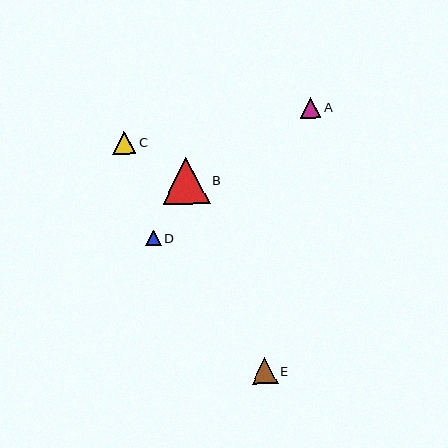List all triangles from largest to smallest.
From largest to smallest: B, E, C, A, D.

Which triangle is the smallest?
Triangle D is the smallest with a size of approximately 15 pixels.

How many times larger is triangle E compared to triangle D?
Triangle E is approximately 1.7 times the size of triangle D.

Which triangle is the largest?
Triangle B is the largest with a size of approximately 47 pixels.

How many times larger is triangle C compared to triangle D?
Triangle C is approximately 1.5 times the size of triangle D.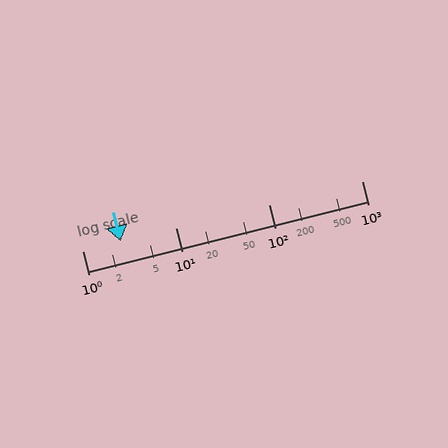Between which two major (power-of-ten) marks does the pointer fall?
The pointer is between 1 and 10.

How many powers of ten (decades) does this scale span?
The scale spans 3 decades, from 1 to 1000.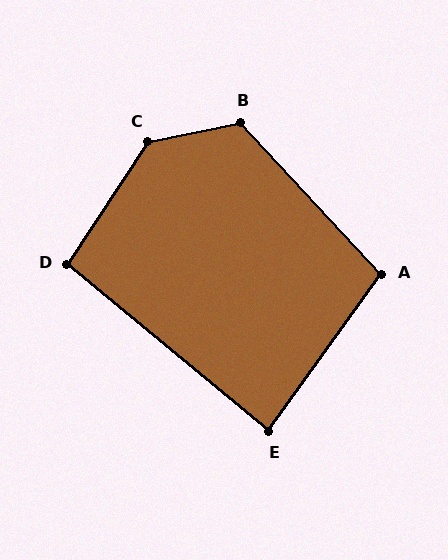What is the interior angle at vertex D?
Approximately 96 degrees (obtuse).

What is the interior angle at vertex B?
Approximately 122 degrees (obtuse).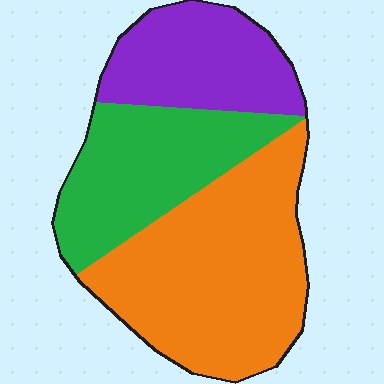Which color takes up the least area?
Purple, at roughly 25%.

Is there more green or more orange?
Orange.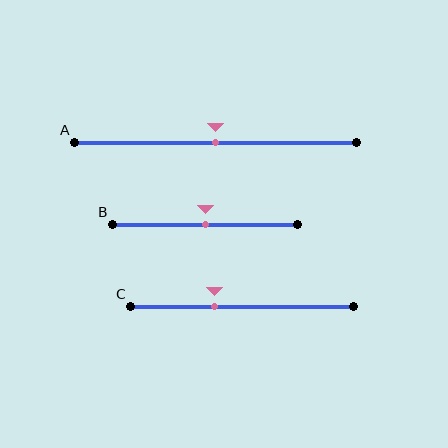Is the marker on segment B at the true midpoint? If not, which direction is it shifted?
Yes, the marker on segment B is at the true midpoint.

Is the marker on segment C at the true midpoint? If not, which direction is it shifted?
No, the marker on segment C is shifted to the left by about 12% of the segment length.